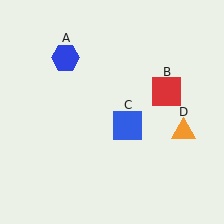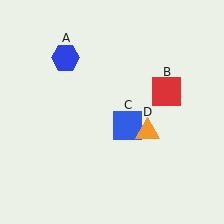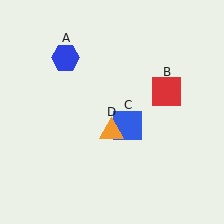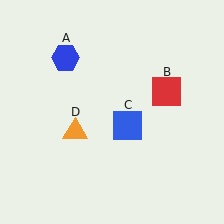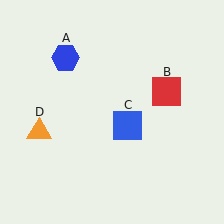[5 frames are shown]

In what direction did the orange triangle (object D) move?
The orange triangle (object D) moved left.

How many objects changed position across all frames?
1 object changed position: orange triangle (object D).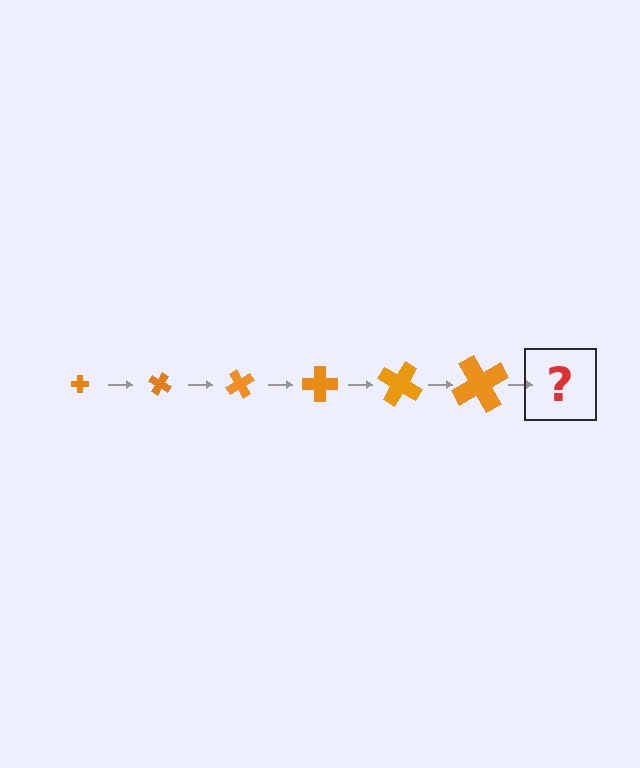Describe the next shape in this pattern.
It should be a cross, larger than the previous one and rotated 180 degrees from the start.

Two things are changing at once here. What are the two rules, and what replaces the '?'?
The two rules are that the cross grows larger each step and it rotates 30 degrees each step. The '?' should be a cross, larger than the previous one and rotated 180 degrees from the start.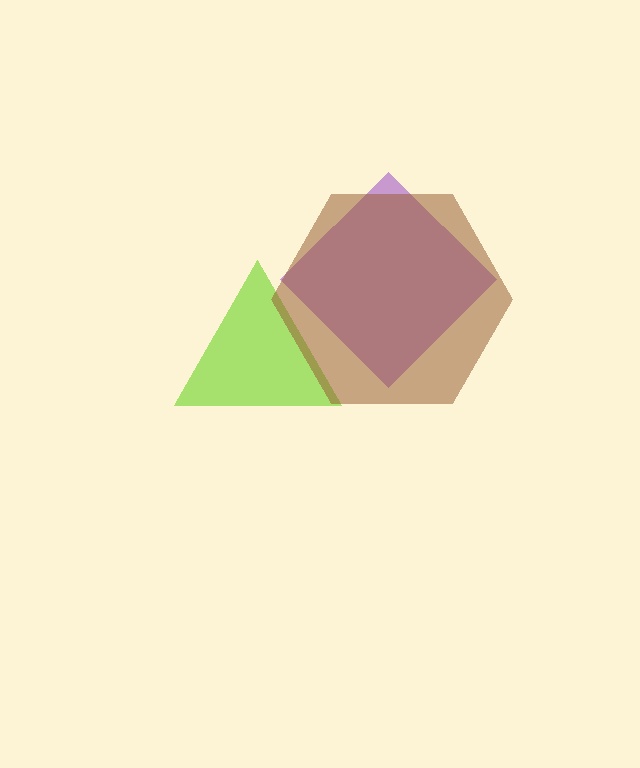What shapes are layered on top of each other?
The layered shapes are: a lime triangle, a purple diamond, a brown hexagon.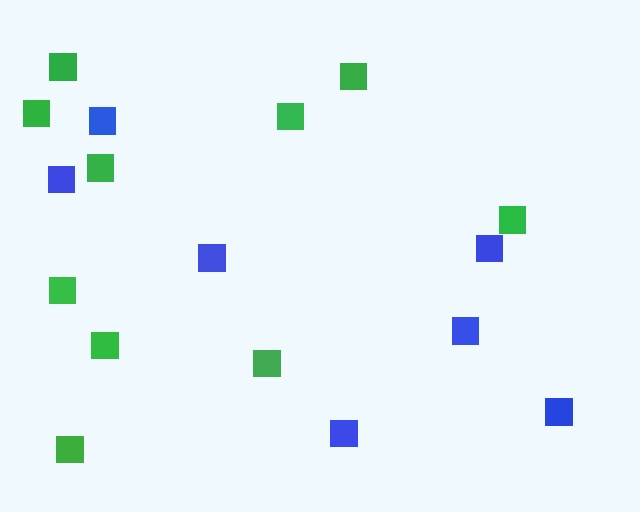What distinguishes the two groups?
There are 2 groups: one group of green squares (10) and one group of blue squares (7).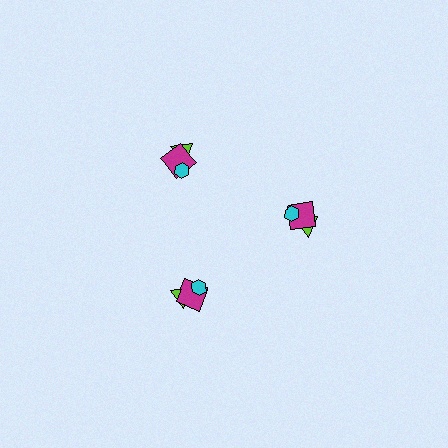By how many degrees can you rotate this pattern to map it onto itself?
The pattern maps onto itself every 120 degrees of rotation.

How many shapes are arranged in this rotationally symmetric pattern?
There are 9 shapes, arranged in 3 groups of 3.